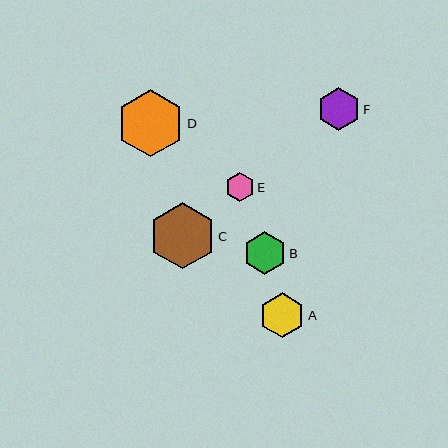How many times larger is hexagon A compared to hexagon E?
Hexagon A is approximately 1.5 times the size of hexagon E.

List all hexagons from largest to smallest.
From largest to smallest: D, C, A, B, F, E.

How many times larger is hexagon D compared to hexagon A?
Hexagon D is approximately 1.5 times the size of hexagon A.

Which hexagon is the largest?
Hexagon D is the largest with a size of approximately 67 pixels.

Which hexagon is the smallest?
Hexagon E is the smallest with a size of approximately 29 pixels.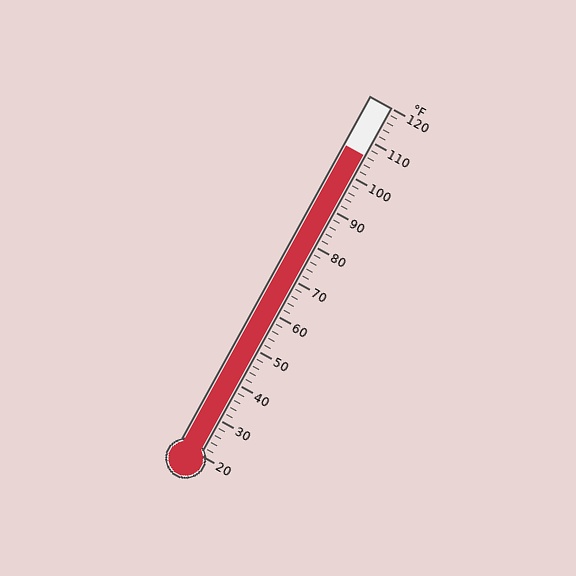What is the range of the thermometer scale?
The thermometer scale ranges from 20°F to 120°F.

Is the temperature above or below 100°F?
The temperature is above 100°F.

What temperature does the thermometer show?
The thermometer shows approximately 106°F.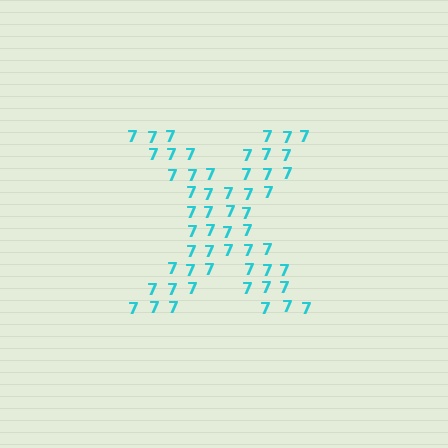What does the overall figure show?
The overall figure shows the letter X.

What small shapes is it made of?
It is made of small digit 7's.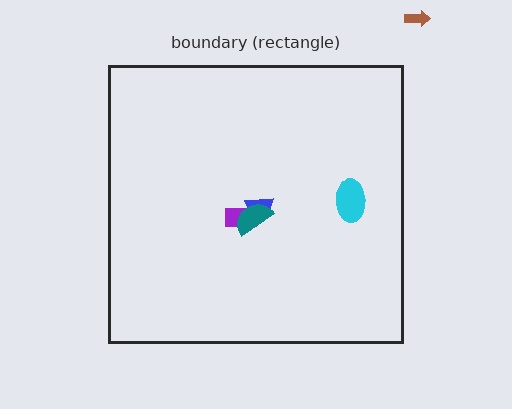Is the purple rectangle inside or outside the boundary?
Inside.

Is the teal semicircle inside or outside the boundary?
Inside.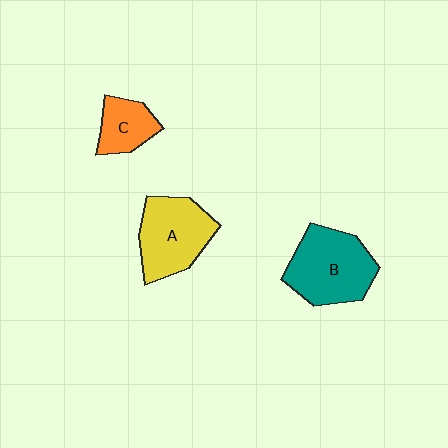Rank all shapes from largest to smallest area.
From largest to smallest: B (teal), A (yellow), C (orange).